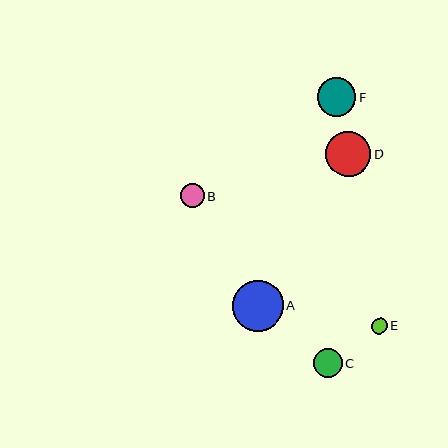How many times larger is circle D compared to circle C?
Circle D is approximately 1.5 times the size of circle C.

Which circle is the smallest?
Circle E is the smallest with a size of approximately 16 pixels.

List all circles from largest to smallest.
From largest to smallest: A, D, F, C, B, E.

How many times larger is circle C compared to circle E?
Circle C is approximately 1.8 times the size of circle E.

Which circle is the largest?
Circle A is the largest with a size of approximately 50 pixels.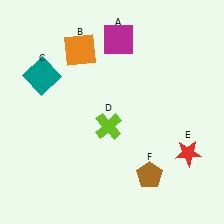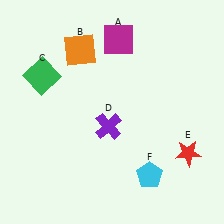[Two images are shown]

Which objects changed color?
C changed from teal to green. D changed from lime to purple. F changed from brown to cyan.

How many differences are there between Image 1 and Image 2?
There are 3 differences between the two images.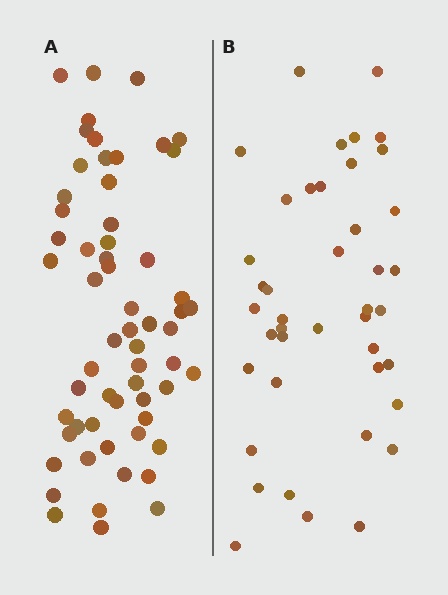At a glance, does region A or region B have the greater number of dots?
Region A (the left region) has more dots.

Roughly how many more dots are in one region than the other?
Region A has approximately 20 more dots than region B.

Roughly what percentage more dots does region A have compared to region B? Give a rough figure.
About 45% more.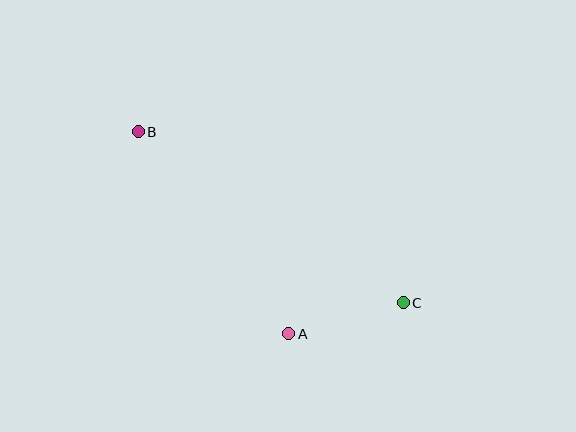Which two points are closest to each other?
Points A and C are closest to each other.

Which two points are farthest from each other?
Points B and C are farthest from each other.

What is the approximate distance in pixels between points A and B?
The distance between A and B is approximately 252 pixels.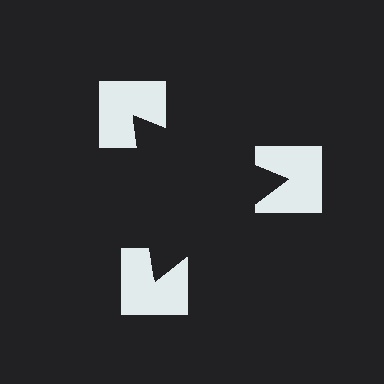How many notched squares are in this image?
There are 3 — one at each vertex of the illusory triangle.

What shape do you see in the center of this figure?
An illusory triangle — its edges are inferred from the aligned wedge cuts in the notched squares, not physically drawn.